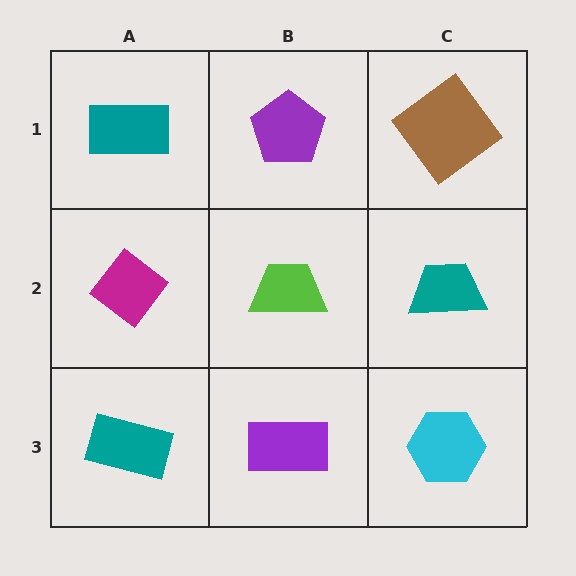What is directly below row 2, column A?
A teal rectangle.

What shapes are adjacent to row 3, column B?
A lime trapezoid (row 2, column B), a teal rectangle (row 3, column A), a cyan hexagon (row 3, column C).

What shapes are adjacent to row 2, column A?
A teal rectangle (row 1, column A), a teal rectangle (row 3, column A), a lime trapezoid (row 2, column B).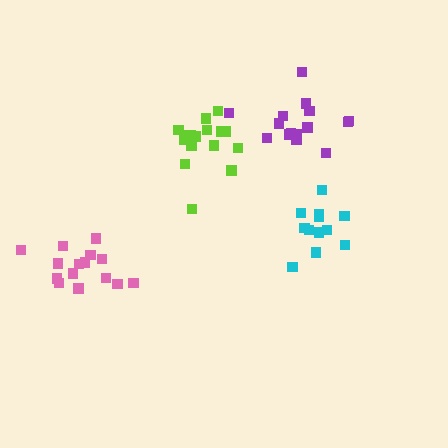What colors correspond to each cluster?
The clusters are colored: lime, pink, cyan, purple.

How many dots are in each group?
Group 1: 17 dots, Group 2: 15 dots, Group 3: 12 dots, Group 4: 15 dots (59 total).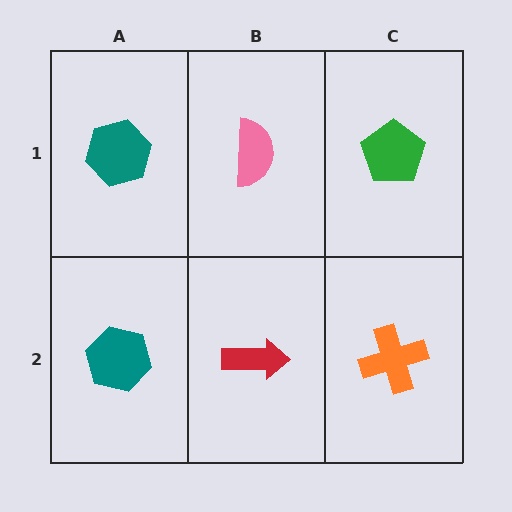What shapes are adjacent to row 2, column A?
A teal hexagon (row 1, column A), a red arrow (row 2, column B).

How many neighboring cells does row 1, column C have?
2.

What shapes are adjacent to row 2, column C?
A green pentagon (row 1, column C), a red arrow (row 2, column B).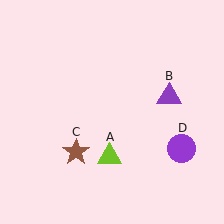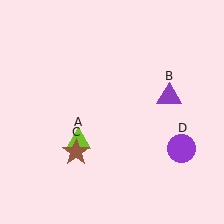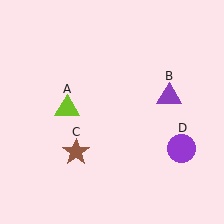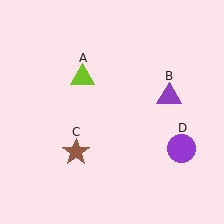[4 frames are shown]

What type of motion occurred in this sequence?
The lime triangle (object A) rotated clockwise around the center of the scene.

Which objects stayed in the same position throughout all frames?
Purple triangle (object B) and brown star (object C) and purple circle (object D) remained stationary.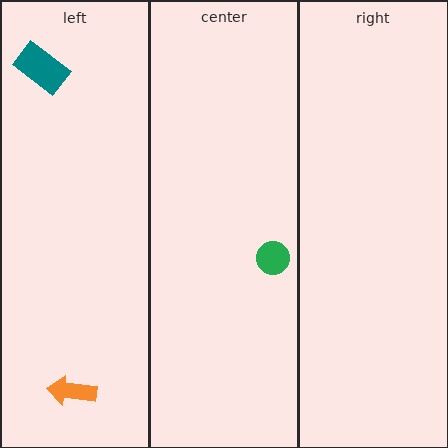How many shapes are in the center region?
1.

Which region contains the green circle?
The center region.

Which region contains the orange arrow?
The left region.